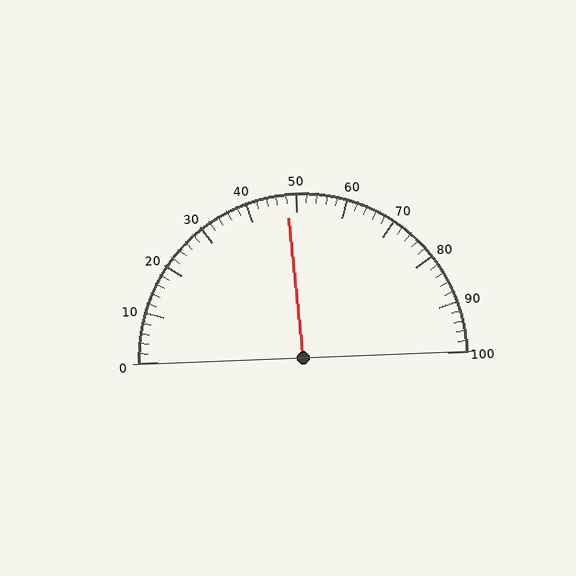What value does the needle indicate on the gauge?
The needle indicates approximately 48.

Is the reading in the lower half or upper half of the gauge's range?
The reading is in the lower half of the range (0 to 100).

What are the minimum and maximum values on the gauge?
The gauge ranges from 0 to 100.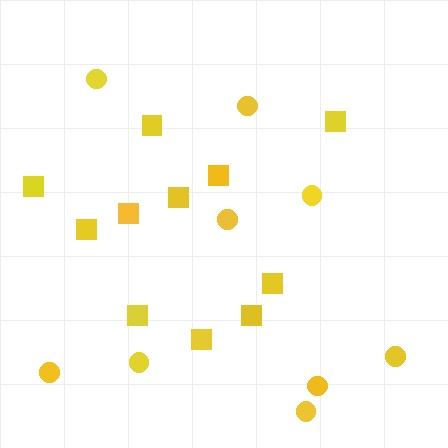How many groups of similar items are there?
There are 2 groups: one group of squares (11) and one group of circles (9).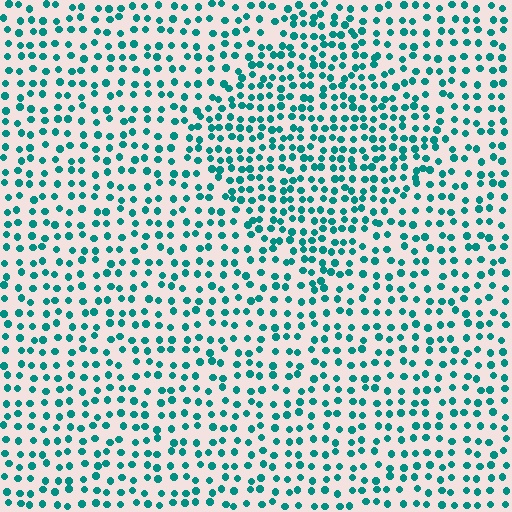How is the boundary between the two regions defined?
The boundary is defined by a change in element density (approximately 1.6x ratio). All elements are the same color, size, and shape.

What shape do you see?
I see a diamond.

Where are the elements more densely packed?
The elements are more densely packed inside the diamond boundary.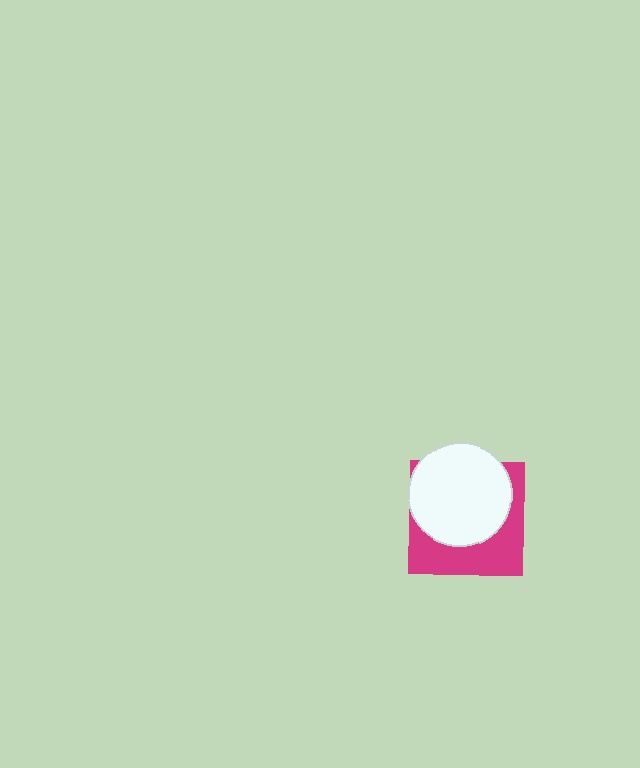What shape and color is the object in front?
The object in front is a white circle.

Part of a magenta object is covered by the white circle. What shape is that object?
It is a square.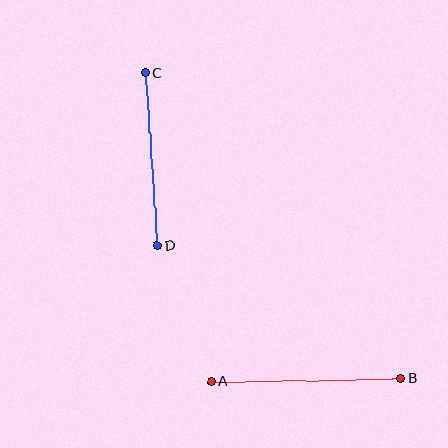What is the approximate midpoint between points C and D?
The midpoint is at approximately (151, 159) pixels.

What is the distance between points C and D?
The distance is approximately 173 pixels.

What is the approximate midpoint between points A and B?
The midpoint is at approximately (306, 380) pixels.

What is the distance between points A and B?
The distance is approximately 189 pixels.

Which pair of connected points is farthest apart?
Points A and B are farthest apart.